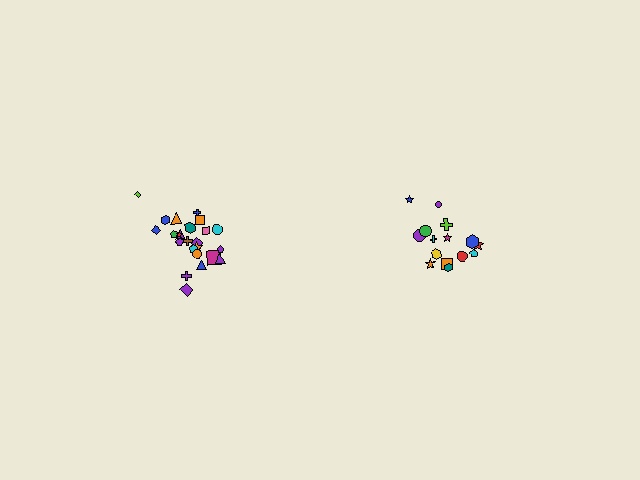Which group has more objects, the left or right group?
The left group.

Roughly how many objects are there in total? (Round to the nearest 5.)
Roughly 40 objects in total.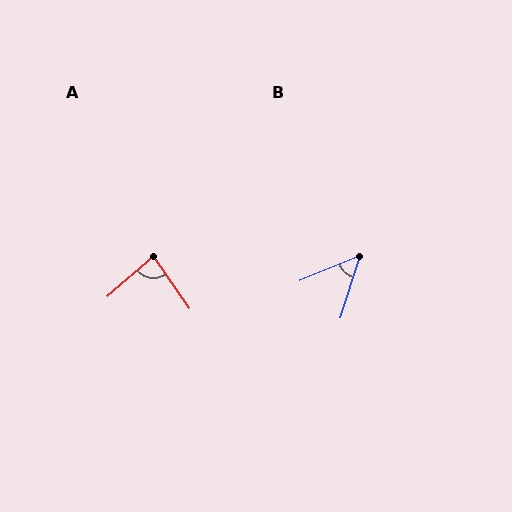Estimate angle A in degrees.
Approximately 83 degrees.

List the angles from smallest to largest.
B (50°), A (83°).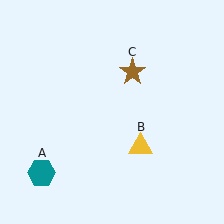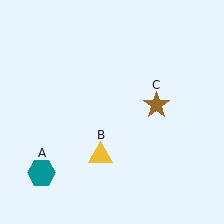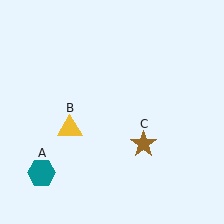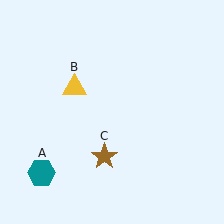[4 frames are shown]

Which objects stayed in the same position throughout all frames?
Teal hexagon (object A) remained stationary.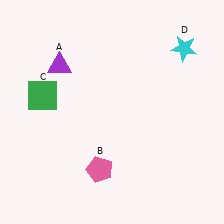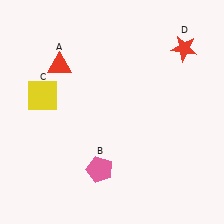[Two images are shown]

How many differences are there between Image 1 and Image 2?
There are 3 differences between the two images.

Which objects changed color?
A changed from purple to red. C changed from green to yellow. D changed from cyan to red.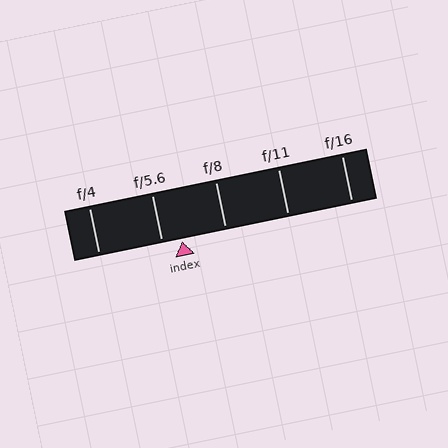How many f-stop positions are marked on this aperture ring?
There are 5 f-stop positions marked.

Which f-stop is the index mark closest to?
The index mark is closest to f/5.6.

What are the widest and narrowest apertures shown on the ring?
The widest aperture shown is f/4 and the narrowest is f/16.